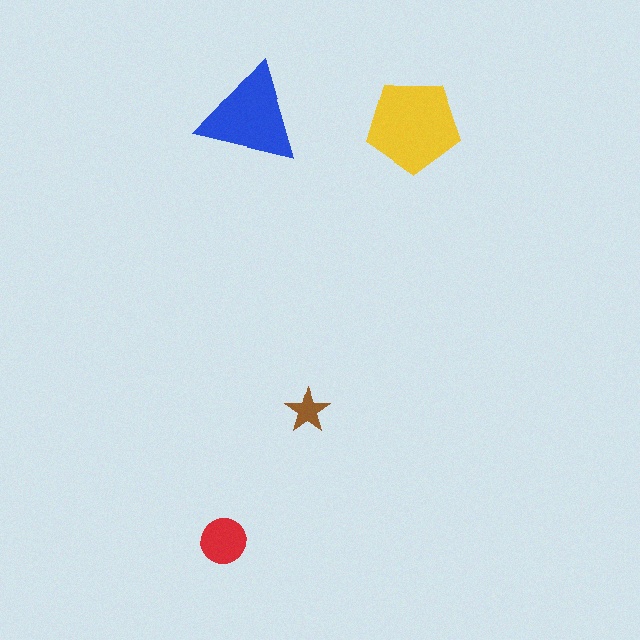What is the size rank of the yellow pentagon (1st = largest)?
1st.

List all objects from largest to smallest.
The yellow pentagon, the blue triangle, the red circle, the brown star.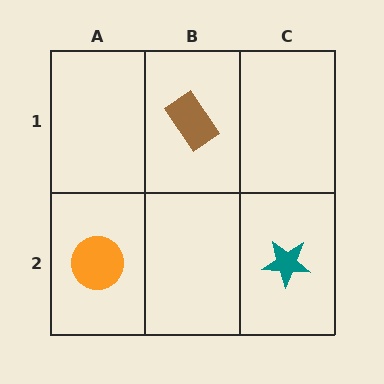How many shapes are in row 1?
1 shape.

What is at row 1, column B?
A brown rectangle.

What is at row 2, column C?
A teal star.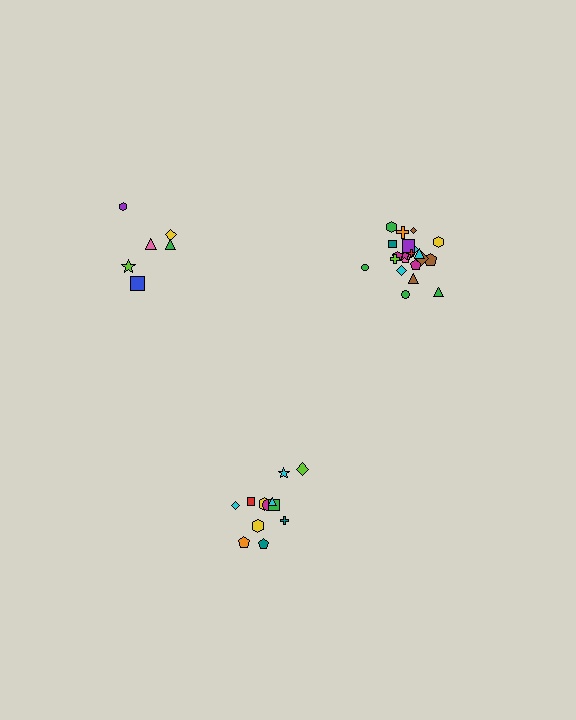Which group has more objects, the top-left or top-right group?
The top-right group.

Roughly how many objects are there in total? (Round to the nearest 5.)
Roughly 40 objects in total.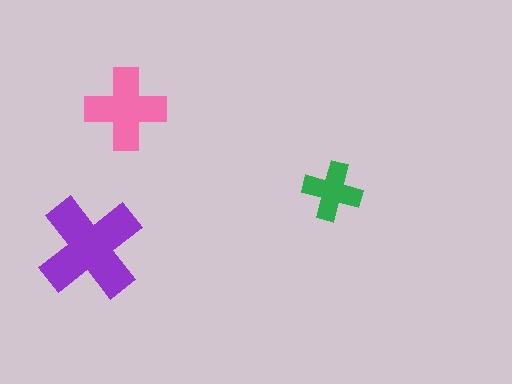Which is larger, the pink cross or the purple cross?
The purple one.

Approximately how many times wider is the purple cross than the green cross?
About 2 times wider.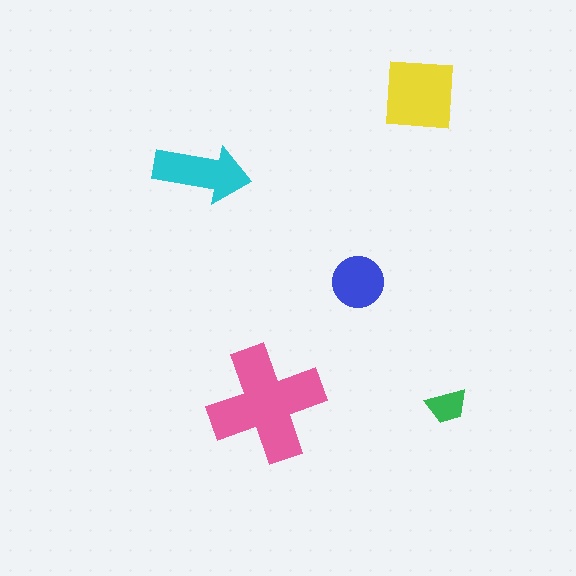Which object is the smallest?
The green trapezoid.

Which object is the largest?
The pink cross.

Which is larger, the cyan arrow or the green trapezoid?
The cyan arrow.